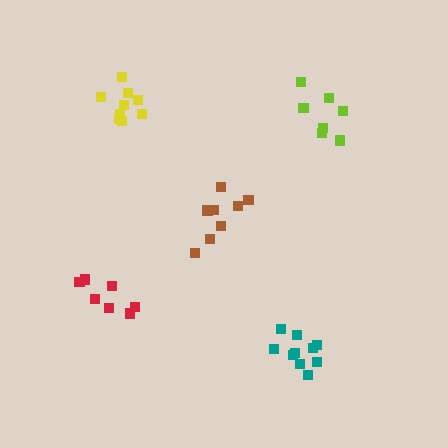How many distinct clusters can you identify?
There are 5 distinct clusters.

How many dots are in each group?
Group 1: 7 dots, Group 2: 9 dots, Group 3: 10 dots, Group 4: 8 dots, Group 5: 7 dots (41 total).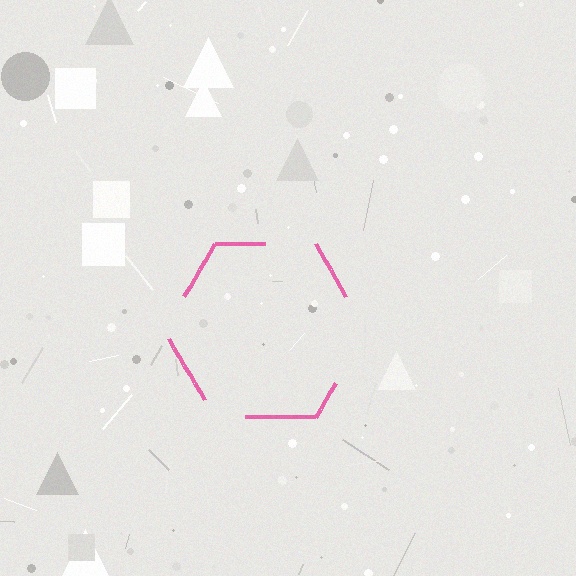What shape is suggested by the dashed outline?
The dashed outline suggests a hexagon.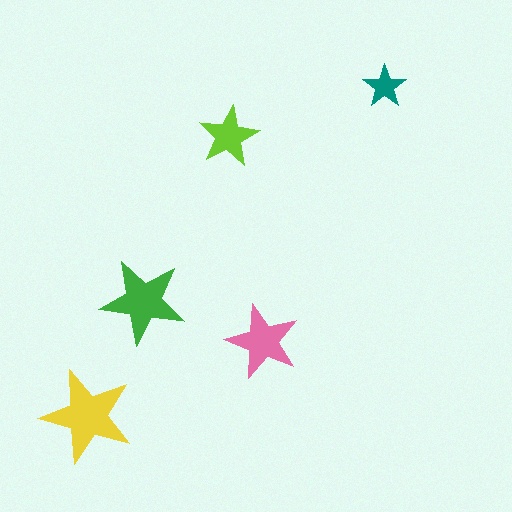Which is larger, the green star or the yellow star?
The yellow one.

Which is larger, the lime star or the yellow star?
The yellow one.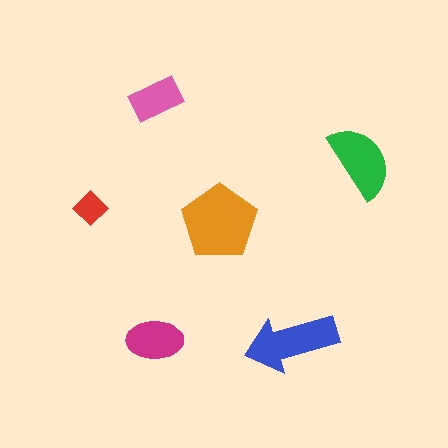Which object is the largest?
The orange pentagon.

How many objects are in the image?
There are 6 objects in the image.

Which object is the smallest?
The red diamond.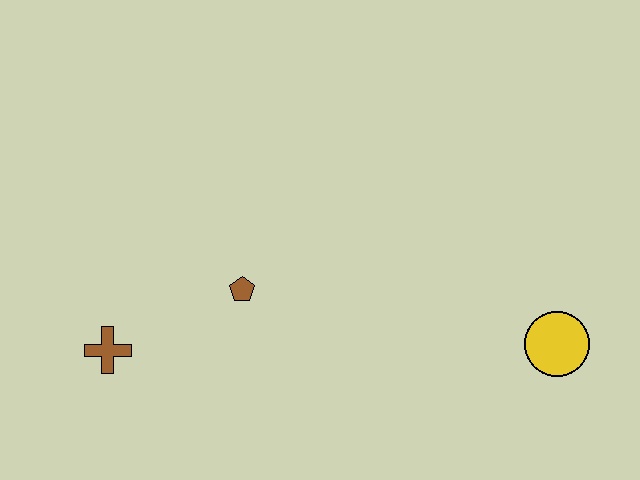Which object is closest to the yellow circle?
The brown pentagon is closest to the yellow circle.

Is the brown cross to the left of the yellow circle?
Yes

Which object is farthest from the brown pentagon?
The yellow circle is farthest from the brown pentagon.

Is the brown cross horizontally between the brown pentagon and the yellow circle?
No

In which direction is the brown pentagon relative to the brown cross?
The brown pentagon is to the right of the brown cross.